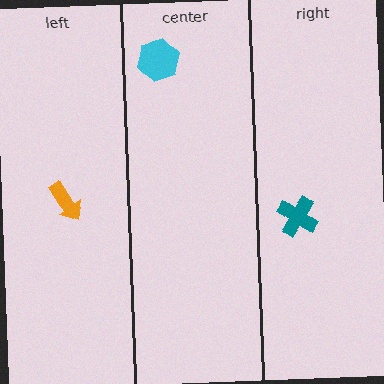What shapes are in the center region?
The cyan hexagon.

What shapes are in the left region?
The orange arrow.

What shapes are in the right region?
The teal cross.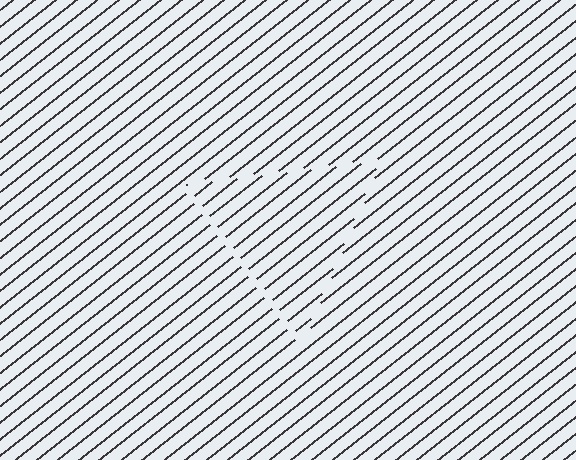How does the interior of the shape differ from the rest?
The interior of the shape contains the same grating, shifted by half a period — the contour is defined by the phase discontinuity where line-ends from the inner and outer gratings abut.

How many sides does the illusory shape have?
3 sides — the line-ends trace a triangle.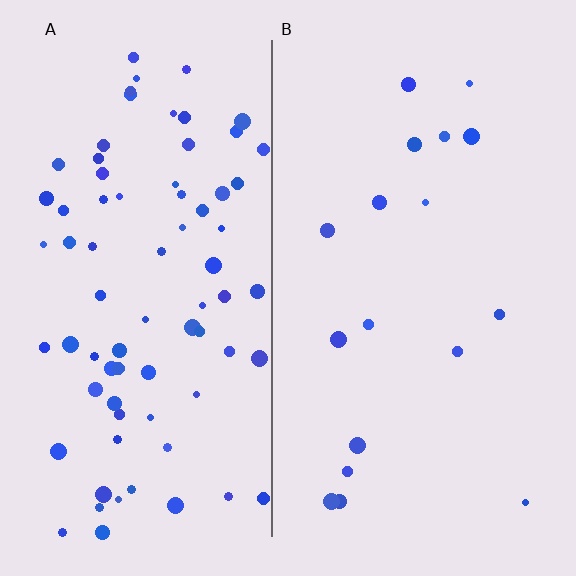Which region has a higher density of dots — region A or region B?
A (the left).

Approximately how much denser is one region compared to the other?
Approximately 4.3× — region A over region B.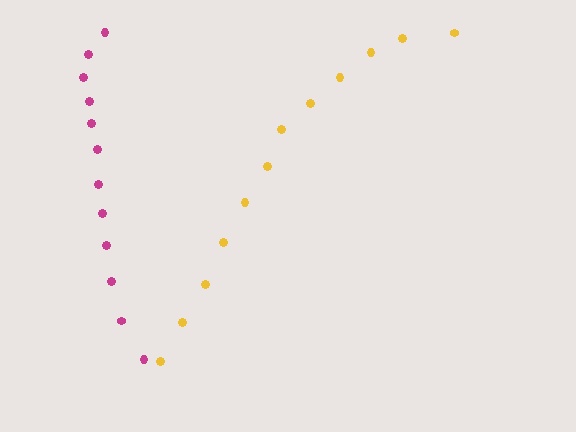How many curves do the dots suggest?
There are 2 distinct paths.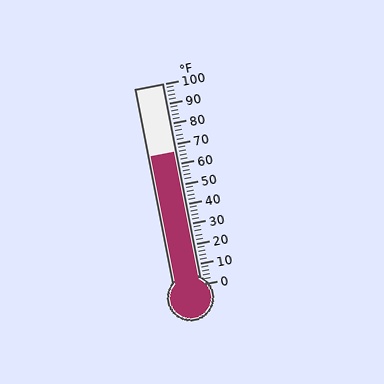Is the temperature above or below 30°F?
The temperature is above 30°F.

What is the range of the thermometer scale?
The thermometer scale ranges from 0°F to 100°F.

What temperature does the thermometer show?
The thermometer shows approximately 66°F.